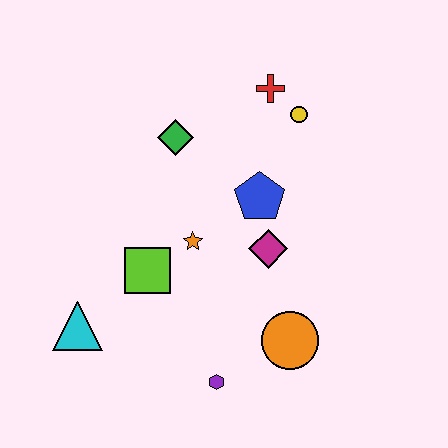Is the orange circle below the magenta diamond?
Yes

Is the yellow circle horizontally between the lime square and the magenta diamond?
No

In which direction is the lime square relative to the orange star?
The lime square is to the left of the orange star.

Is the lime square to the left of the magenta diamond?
Yes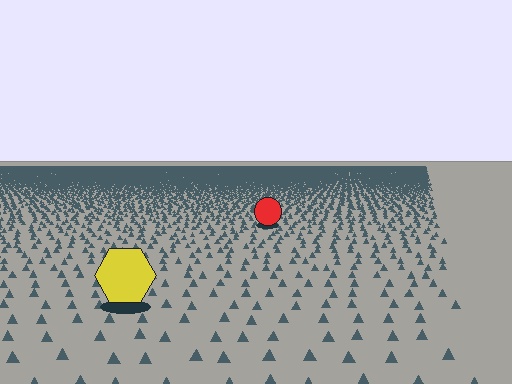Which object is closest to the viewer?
The yellow hexagon is closest. The texture marks near it are larger and more spread out.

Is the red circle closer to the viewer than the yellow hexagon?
No. The yellow hexagon is closer — you can tell from the texture gradient: the ground texture is coarser near it.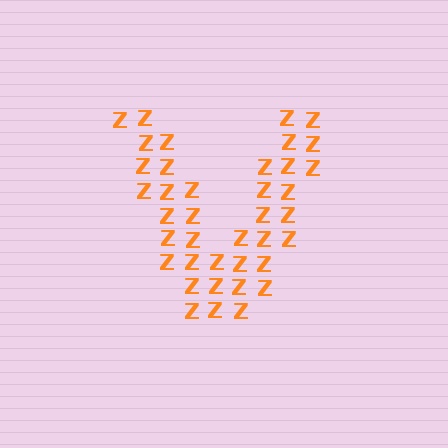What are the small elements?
The small elements are letter Z's.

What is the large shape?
The large shape is the letter V.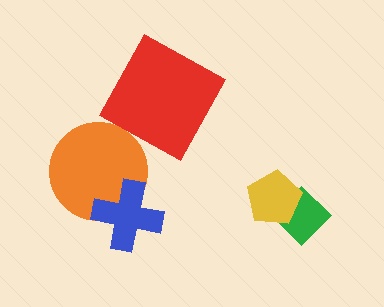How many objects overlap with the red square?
0 objects overlap with the red square.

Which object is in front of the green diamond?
The yellow pentagon is in front of the green diamond.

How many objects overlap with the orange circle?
1 object overlaps with the orange circle.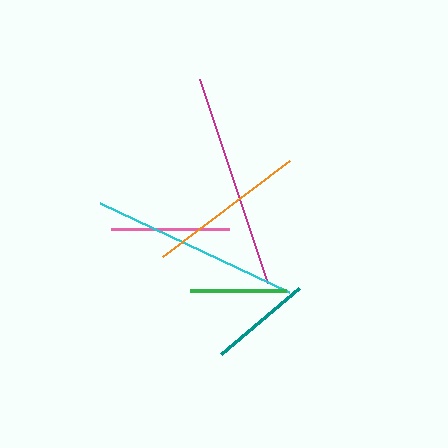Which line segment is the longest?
The magenta line is the longest at approximately 215 pixels.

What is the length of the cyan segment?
The cyan segment is approximately 208 pixels long.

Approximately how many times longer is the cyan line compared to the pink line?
The cyan line is approximately 1.8 times the length of the pink line.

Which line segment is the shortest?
The green line is the shortest at approximately 96 pixels.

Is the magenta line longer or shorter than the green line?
The magenta line is longer than the green line.